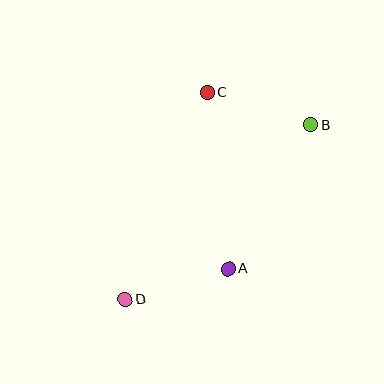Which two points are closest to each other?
Points A and D are closest to each other.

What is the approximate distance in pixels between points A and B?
The distance between A and B is approximately 165 pixels.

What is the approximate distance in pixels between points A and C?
The distance between A and C is approximately 178 pixels.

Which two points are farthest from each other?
Points B and D are farthest from each other.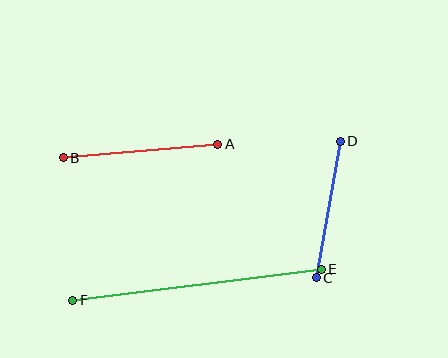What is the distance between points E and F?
The distance is approximately 251 pixels.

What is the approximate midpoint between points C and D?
The midpoint is at approximately (328, 210) pixels.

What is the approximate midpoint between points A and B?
The midpoint is at approximately (141, 151) pixels.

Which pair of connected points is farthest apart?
Points E and F are farthest apart.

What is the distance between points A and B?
The distance is approximately 155 pixels.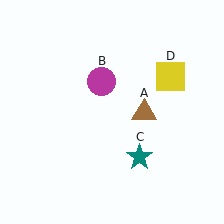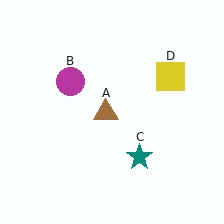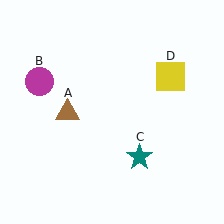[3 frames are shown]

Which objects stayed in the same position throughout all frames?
Teal star (object C) and yellow square (object D) remained stationary.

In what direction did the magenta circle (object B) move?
The magenta circle (object B) moved left.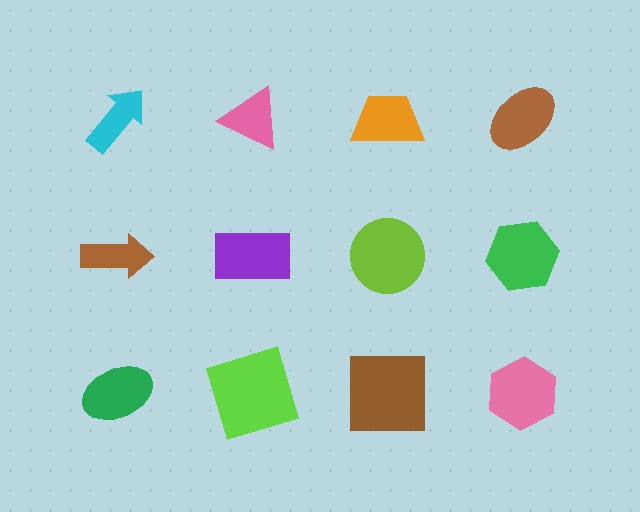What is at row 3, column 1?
A green ellipse.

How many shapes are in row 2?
4 shapes.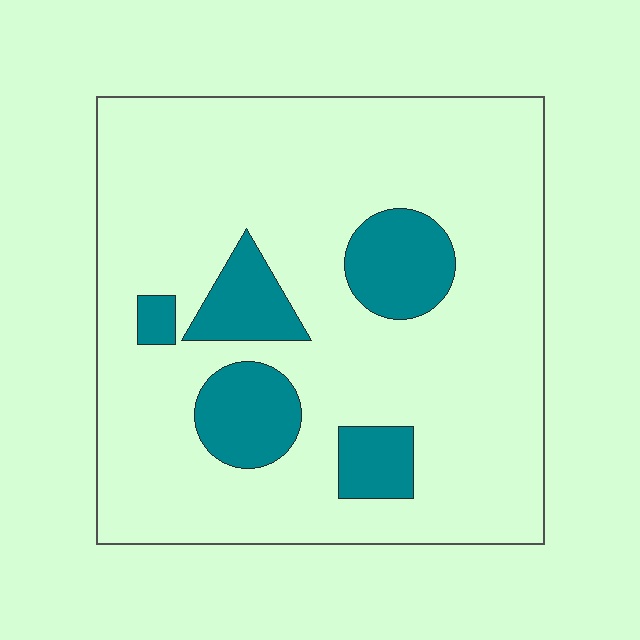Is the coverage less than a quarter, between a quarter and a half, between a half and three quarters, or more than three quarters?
Less than a quarter.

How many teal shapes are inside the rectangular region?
5.